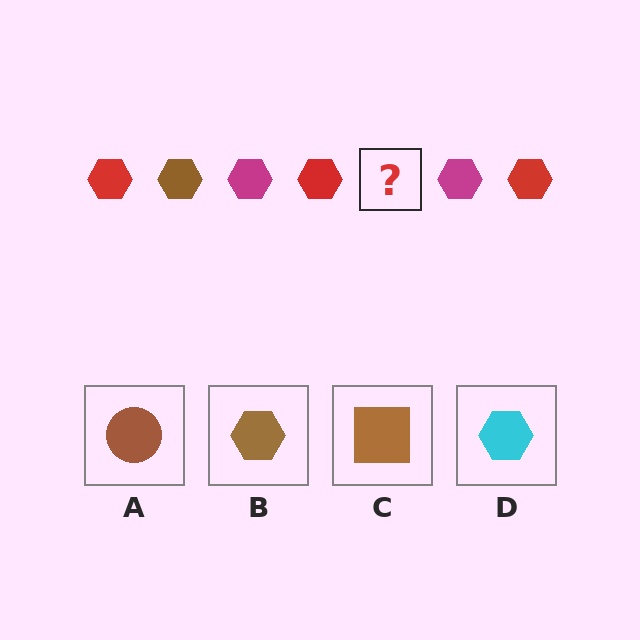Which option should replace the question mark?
Option B.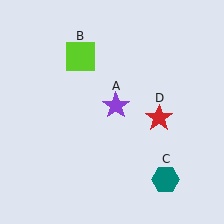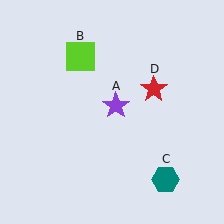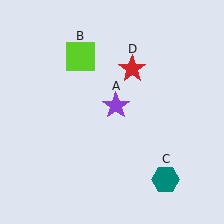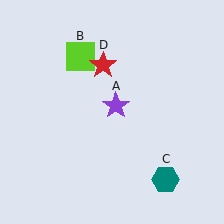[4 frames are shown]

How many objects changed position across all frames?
1 object changed position: red star (object D).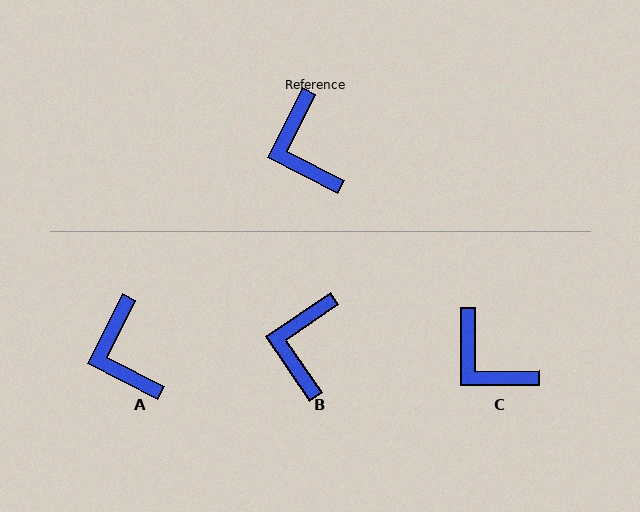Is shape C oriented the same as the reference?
No, it is off by about 27 degrees.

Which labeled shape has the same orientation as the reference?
A.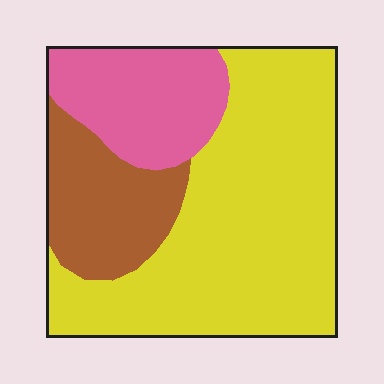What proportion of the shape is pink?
Pink takes up about one fifth (1/5) of the shape.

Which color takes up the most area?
Yellow, at roughly 60%.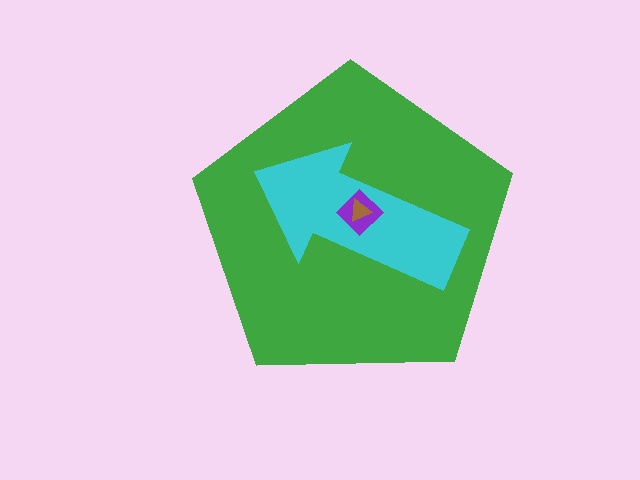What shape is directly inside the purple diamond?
The brown triangle.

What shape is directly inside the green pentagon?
The cyan arrow.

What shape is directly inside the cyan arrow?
The purple diamond.